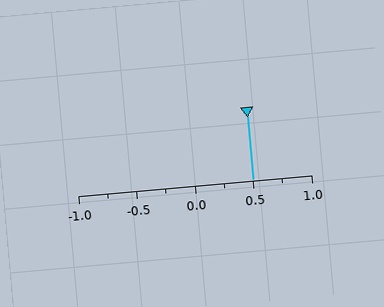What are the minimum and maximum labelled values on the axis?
The axis runs from -1.0 to 1.0.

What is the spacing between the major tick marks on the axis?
The major ticks are spaced 0.5 apart.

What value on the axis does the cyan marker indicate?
The marker indicates approximately 0.5.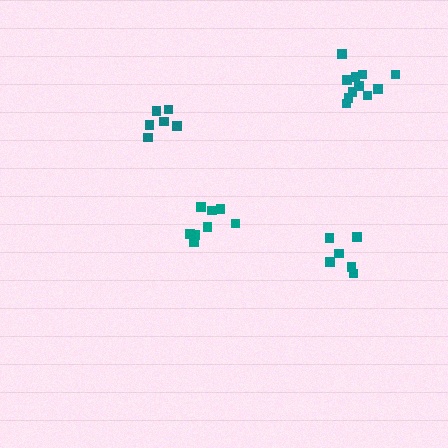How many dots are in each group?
Group 1: 6 dots, Group 2: 8 dots, Group 3: 11 dots, Group 4: 6 dots (31 total).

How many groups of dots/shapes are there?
There are 4 groups.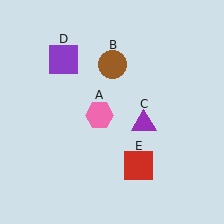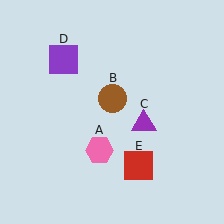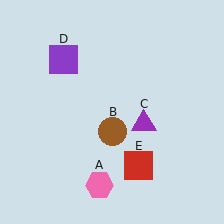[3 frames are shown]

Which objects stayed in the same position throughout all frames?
Purple triangle (object C) and purple square (object D) and red square (object E) remained stationary.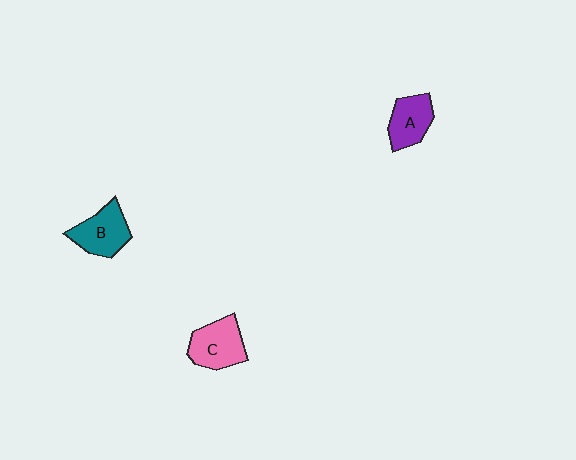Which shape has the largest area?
Shape C (pink).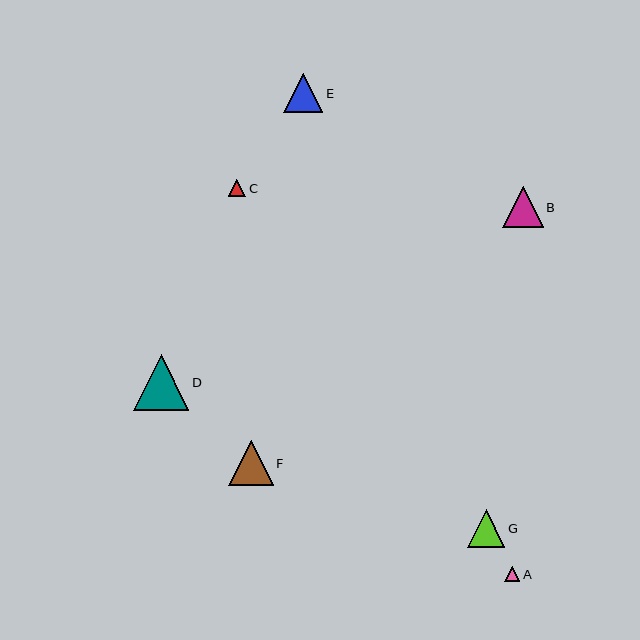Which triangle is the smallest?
Triangle A is the smallest with a size of approximately 15 pixels.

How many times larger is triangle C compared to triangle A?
Triangle C is approximately 1.2 times the size of triangle A.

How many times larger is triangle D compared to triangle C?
Triangle D is approximately 3.1 times the size of triangle C.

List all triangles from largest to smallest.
From largest to smallest: D, F, B, E, G, C, A.